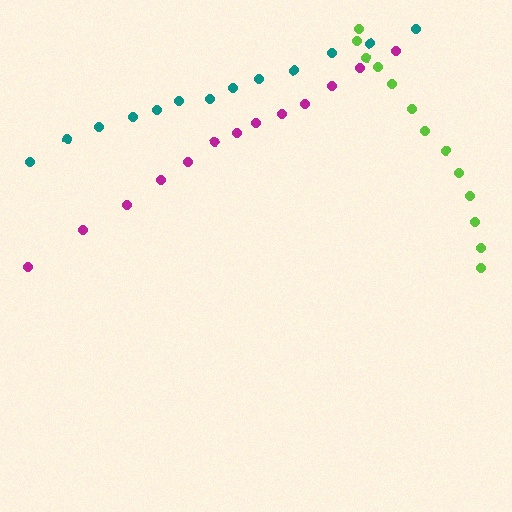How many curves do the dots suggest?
There are 3 distinct paths.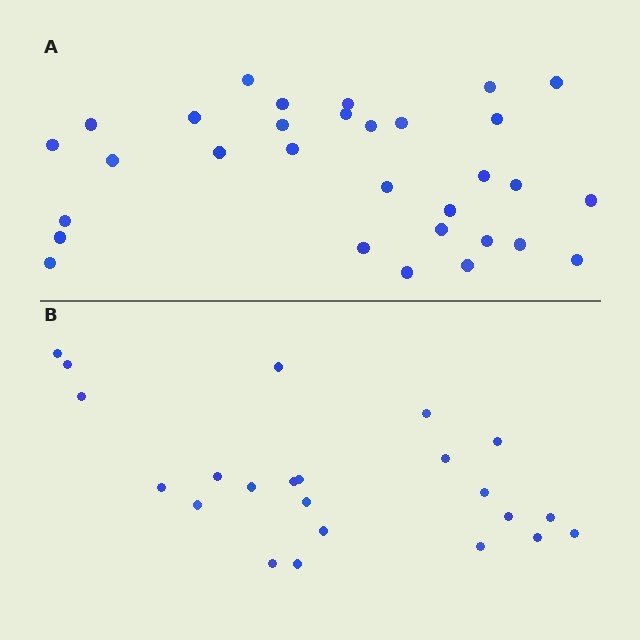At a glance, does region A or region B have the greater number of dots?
Region A (the top region) has more dots.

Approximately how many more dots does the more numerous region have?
Region A has roughly 8 or so more dots than region B.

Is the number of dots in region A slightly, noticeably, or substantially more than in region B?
Region A has noticeably more, but not dramatically so. The ratio is roughly 1.3 to 1.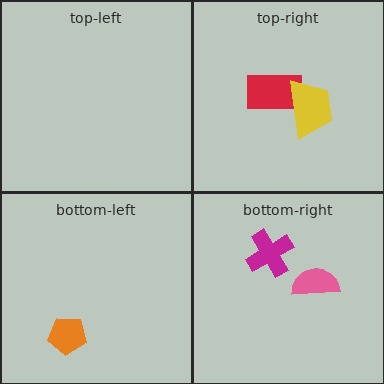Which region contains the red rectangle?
The top-right region.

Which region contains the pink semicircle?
The bottom-right region.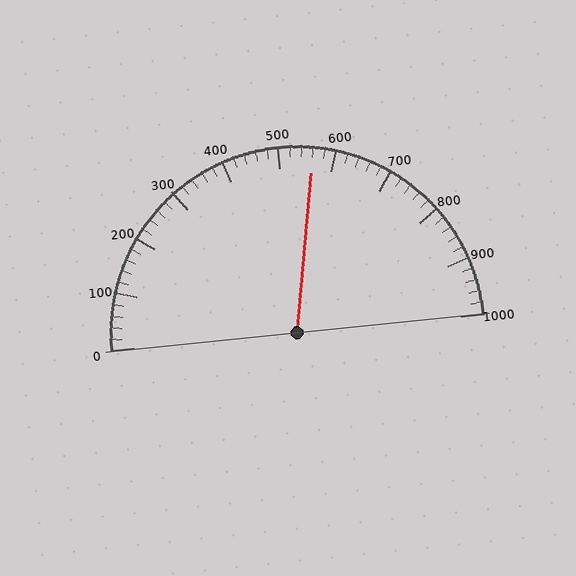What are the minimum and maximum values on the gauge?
The gauge ranges from 0 to 1000.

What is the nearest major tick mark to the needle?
The nearest major tick mark is 600.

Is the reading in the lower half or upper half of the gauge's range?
The reading is in the upper half of the range (0 to 1000).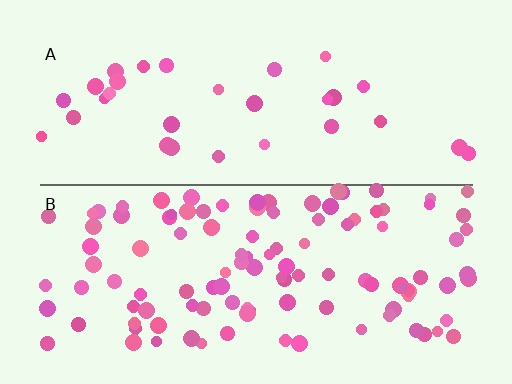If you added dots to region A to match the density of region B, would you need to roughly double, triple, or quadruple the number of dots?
Approximately quadruple.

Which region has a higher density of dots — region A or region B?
B (the bottom).